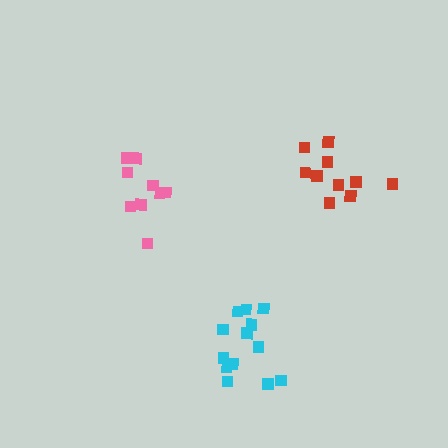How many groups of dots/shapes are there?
There are 3 groups.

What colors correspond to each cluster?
The clusters are colored: cyan, red, pink.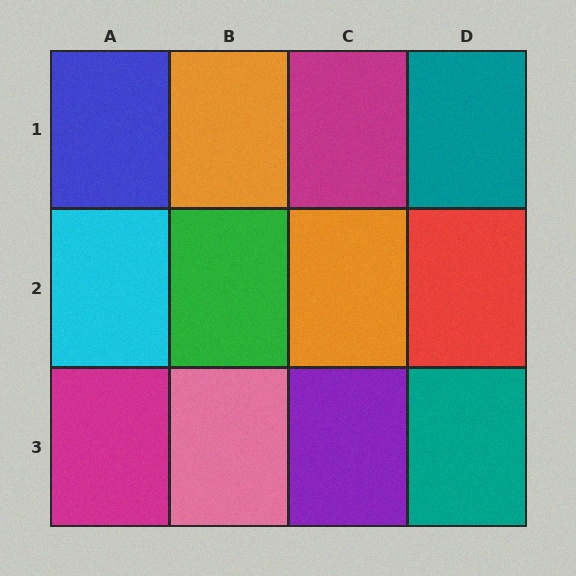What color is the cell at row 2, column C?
Orange.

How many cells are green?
1 cell is green.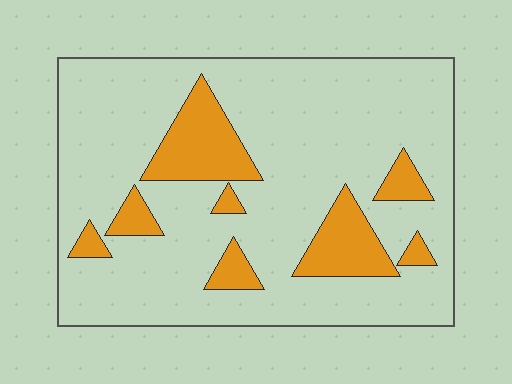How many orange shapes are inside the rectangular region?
8.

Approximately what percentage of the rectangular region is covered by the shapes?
Approximately 20%.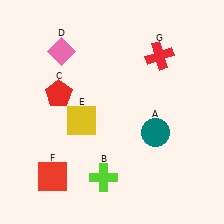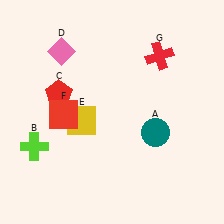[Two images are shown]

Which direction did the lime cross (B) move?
The lime cross (B) moved left.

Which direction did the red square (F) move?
The red square (F) moved up.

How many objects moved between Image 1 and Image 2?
2 objects moved between the two images.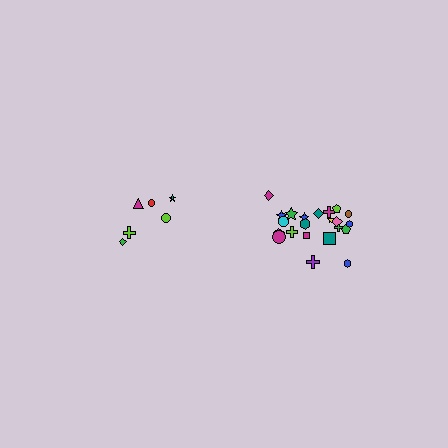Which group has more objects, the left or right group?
The right group.